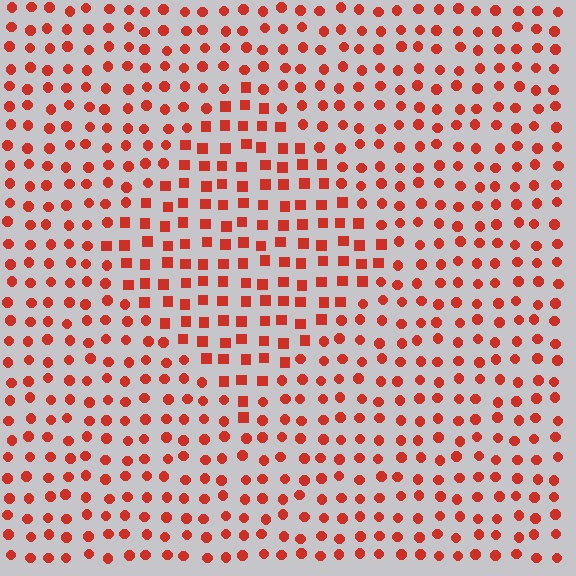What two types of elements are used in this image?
The image uses squares inside the diamond region and circles outside it.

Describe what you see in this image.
The image is filled with small red elements arranged in a uniform grid. A diamond-shaped region contains squares, while the surrounding area contains circles. The boundary is defined purely by the change in element shape.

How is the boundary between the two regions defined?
The boundary is defined by a change in element shape: squares inside vs. circles outside. All elements share the same color and spacing.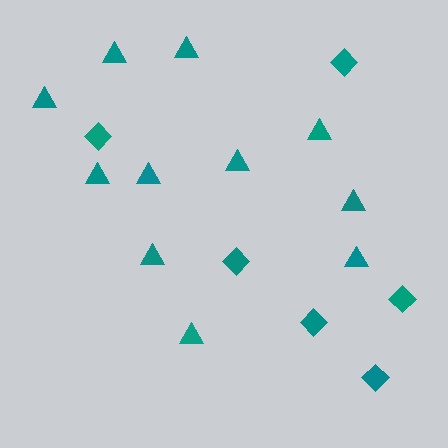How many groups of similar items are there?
There are 2 groups: one group of triangles (11) and one group of diamonds (6).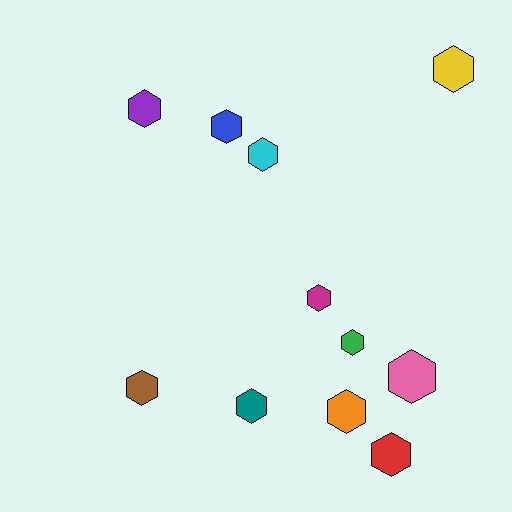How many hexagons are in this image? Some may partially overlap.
There are 11 hexagons.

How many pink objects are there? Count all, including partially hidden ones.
There is 1 pink object.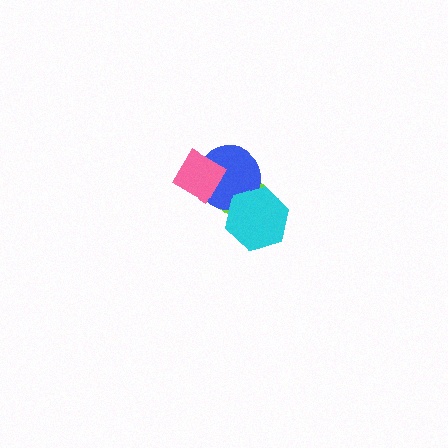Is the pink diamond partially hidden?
No, no other shape covers it.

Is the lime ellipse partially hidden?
Yes, it is partially covered by another shape.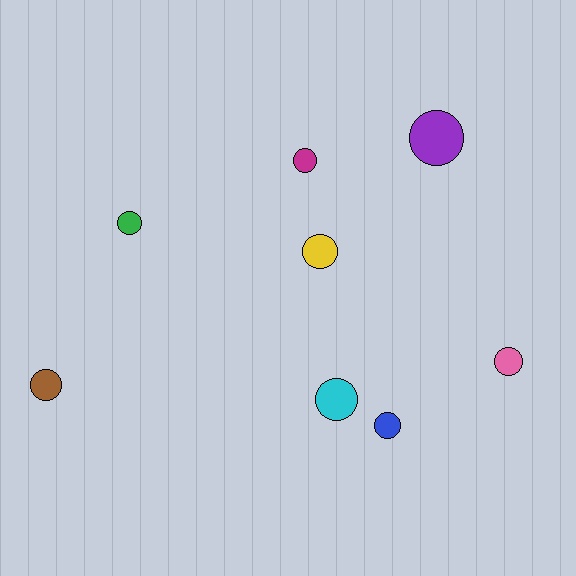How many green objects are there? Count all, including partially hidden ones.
There is 1 green object.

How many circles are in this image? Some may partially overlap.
There are 8 circles.